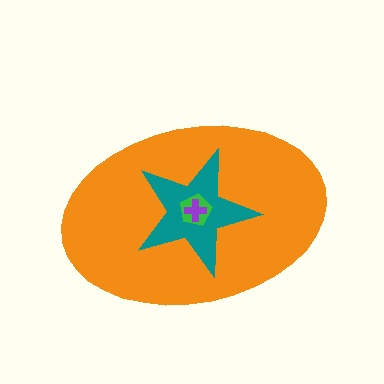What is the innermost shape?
The purple cross.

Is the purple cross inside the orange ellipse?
Yes.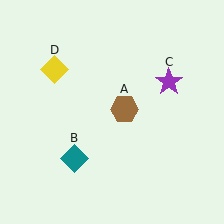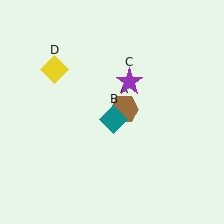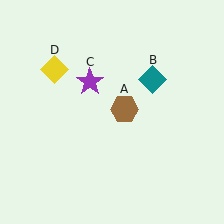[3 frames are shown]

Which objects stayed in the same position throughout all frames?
Brown hexagon (object A) and yellow diamond (object D) remained stationary.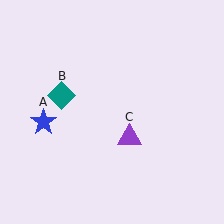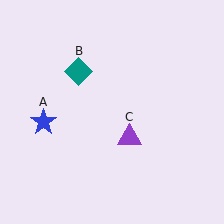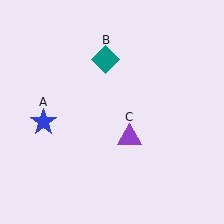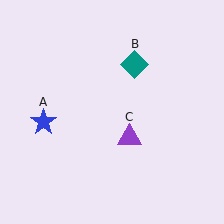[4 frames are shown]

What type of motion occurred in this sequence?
The teal diamond (object B) rotated clockwise around the center of the scene.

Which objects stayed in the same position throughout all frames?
Blue star (object A) and purple triangle (object C) remained stationary.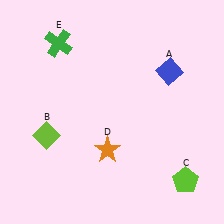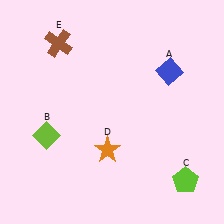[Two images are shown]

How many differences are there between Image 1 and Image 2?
There is 1 difference between the two images.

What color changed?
The cross (E) changed from green in Image 1 to brown in Image 2.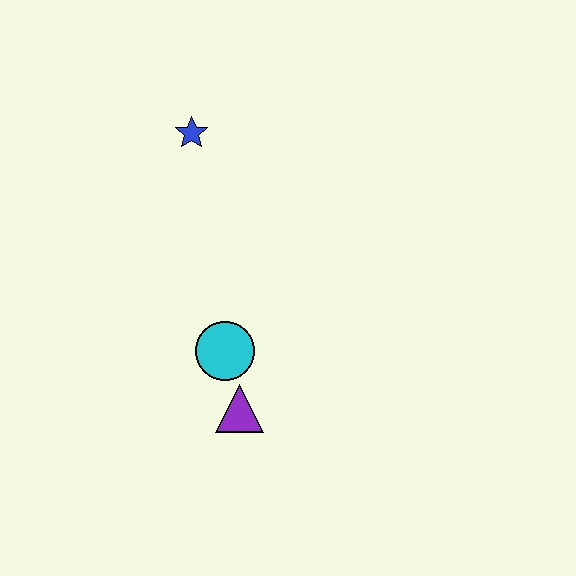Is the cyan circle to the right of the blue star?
Yes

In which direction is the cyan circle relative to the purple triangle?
The cyan circle is above the purple triangle.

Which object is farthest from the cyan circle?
The blue star is farthest from the cyan circle.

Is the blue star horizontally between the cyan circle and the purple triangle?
No